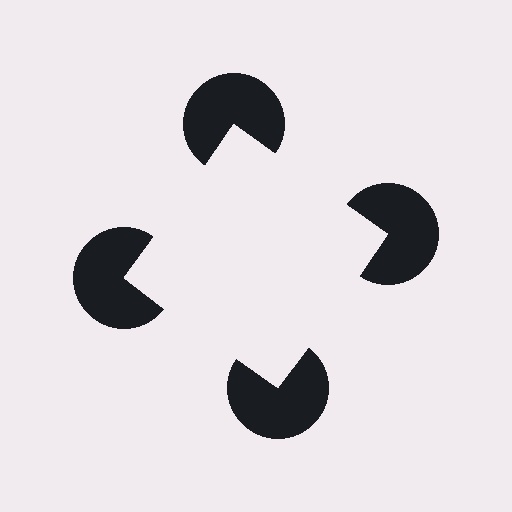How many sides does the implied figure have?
4 sides.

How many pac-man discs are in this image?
There are 4 — one at each vertex of the illusory square.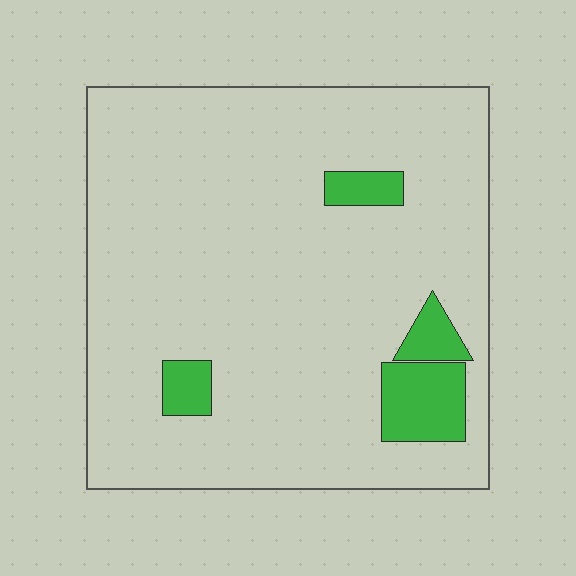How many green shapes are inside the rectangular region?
4.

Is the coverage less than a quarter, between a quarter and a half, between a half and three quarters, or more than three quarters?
Less than a quarter.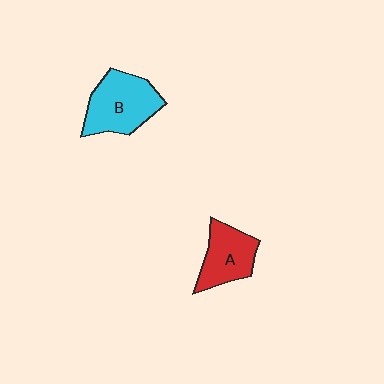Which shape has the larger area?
Shape B (cyan).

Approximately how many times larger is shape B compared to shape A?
Approximately 1.3 times.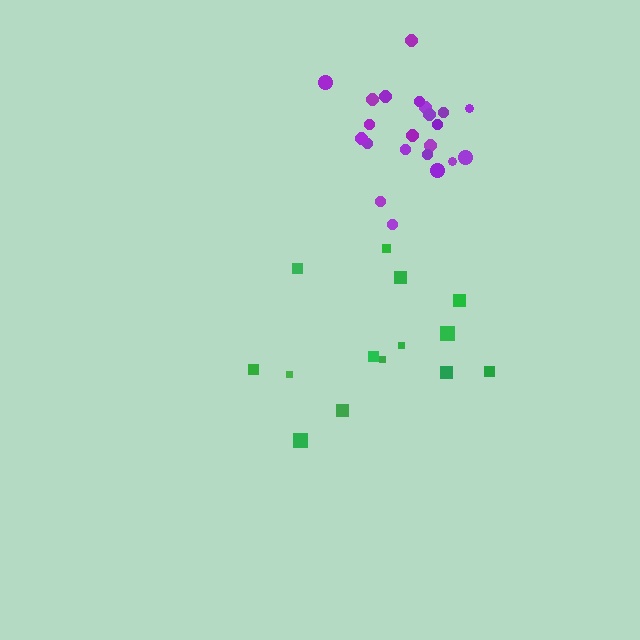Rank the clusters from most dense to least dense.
purple, green.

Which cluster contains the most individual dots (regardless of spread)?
Purple (22).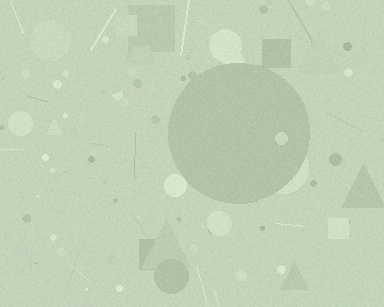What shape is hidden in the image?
A circle is hidden in the image.